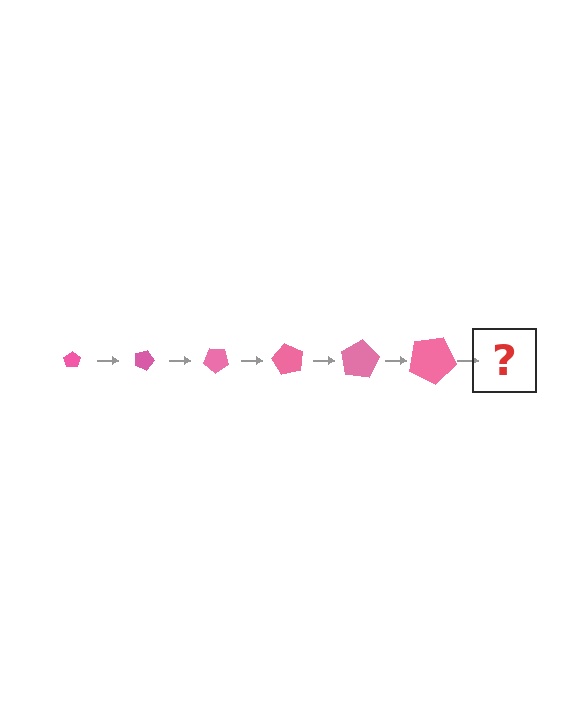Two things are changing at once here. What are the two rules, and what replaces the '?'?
The two rules are that the pentagon grows larger each step and it rotates 20 degrees each step. The '?' should be a pentagon, larger than the previous one and rotated 120 degrees from the start.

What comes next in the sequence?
The next element should be a pentagon, larger than the previous one and rotated 120 degrees from the start.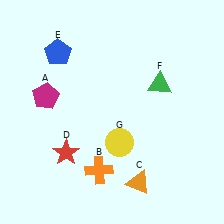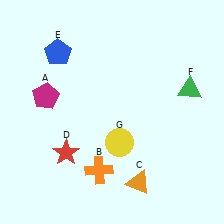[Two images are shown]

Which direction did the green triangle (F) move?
The green triangle (F) moved right.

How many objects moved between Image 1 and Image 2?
1 object moved between the two images.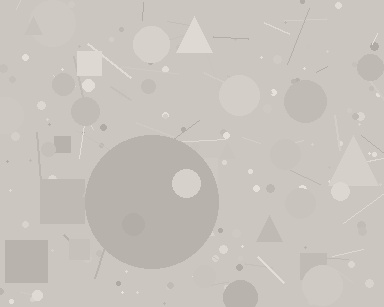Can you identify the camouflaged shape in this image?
The camouflaged shape is a circle.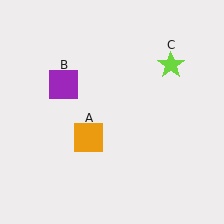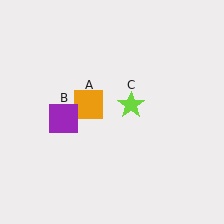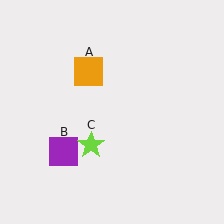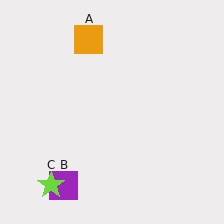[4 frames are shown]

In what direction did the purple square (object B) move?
The purple square (object B) moved down.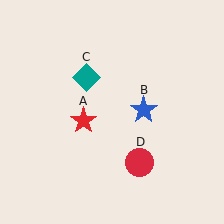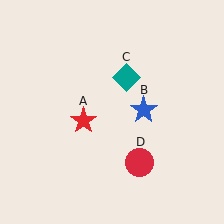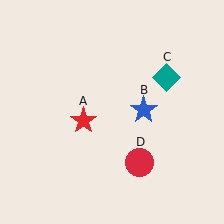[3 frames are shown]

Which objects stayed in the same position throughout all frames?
Red star (object A) and blue star (object B) and red circle (object D) remained stationary.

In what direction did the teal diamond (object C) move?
The teal diamond (object C) moved right.